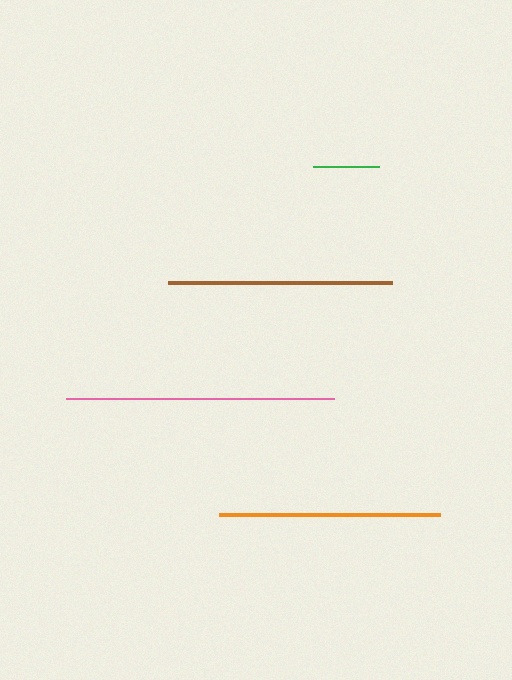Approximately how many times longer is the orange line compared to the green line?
The orange line is approximately 3.4 times the length of the green line.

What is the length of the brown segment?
The brown segment is approximately 224 pixels long.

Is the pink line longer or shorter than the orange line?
The pink line is longer than the orange line.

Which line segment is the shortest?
The green line is the shortest at approximately 66 pixels.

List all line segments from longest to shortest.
From longest to shortest: pink, brown, orange, green.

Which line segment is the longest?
The pink line is the longest at approximately 268 pixels.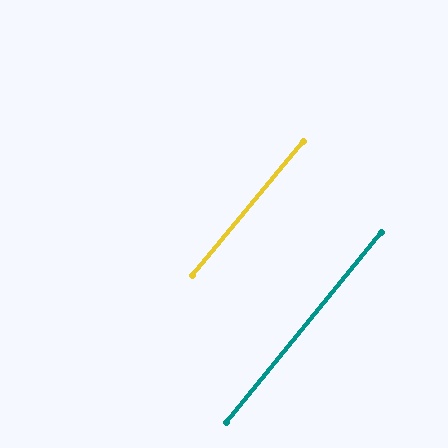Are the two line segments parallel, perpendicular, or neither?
Parallel — their directions differ by only 0.2°.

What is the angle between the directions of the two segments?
Approximately 0 degrees.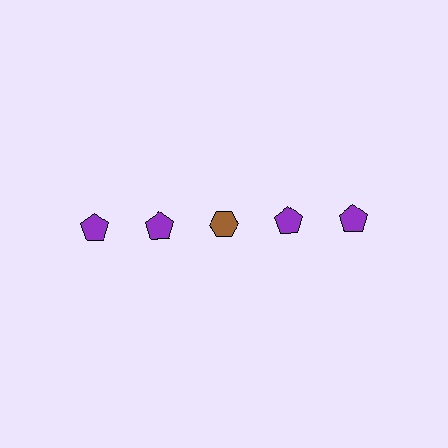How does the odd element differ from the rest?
It differs in both color (brown instead of purple) and shape (hexagon instead of pentagon).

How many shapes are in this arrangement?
There are 5 shapes arranged in a grid pattern.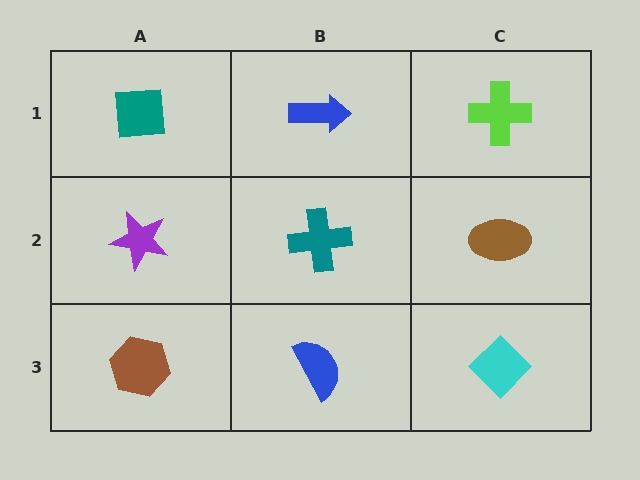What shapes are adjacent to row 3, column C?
A brown ellipse (row 2, column C), a blue semicircle (row 3, column B).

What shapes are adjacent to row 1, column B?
A teal cross (row 2, column B), a teal square (row 1, column A), a lime cross (row 1, column C).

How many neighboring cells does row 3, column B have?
3.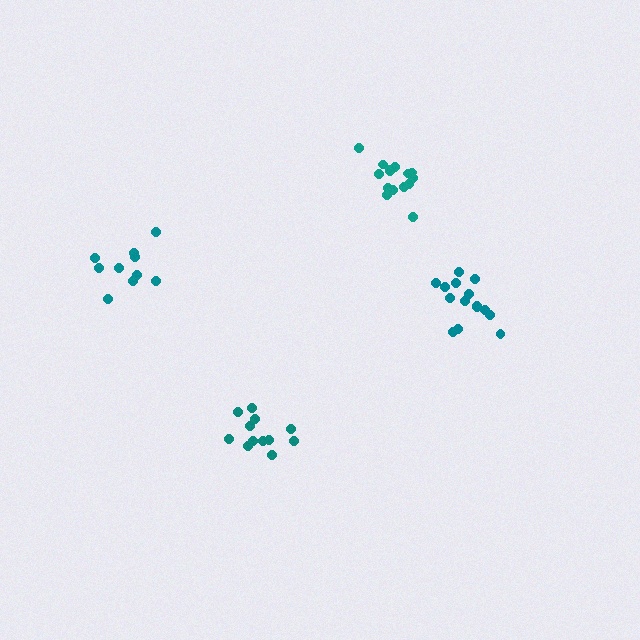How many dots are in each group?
Group 1: 12 dots, Group 2: 15 dots, Group 3: 15 dots, Group 4: 10 dots (52 total).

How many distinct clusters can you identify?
There are 4 distinct clusters.